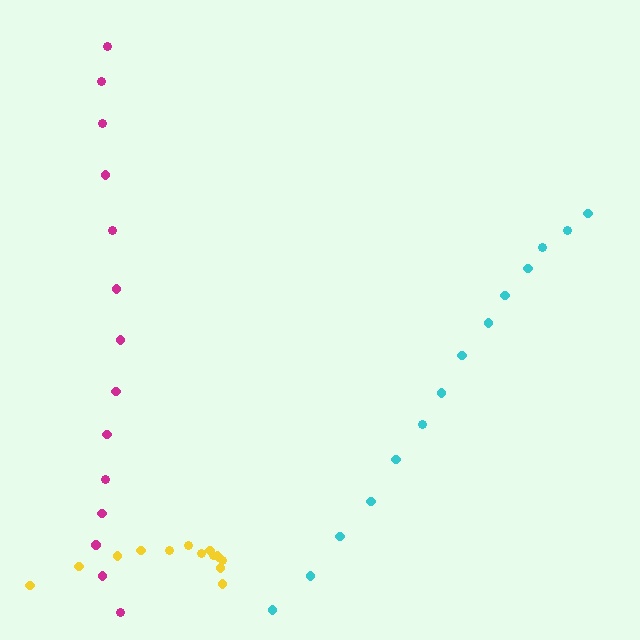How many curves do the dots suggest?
There are 3 distinct paths.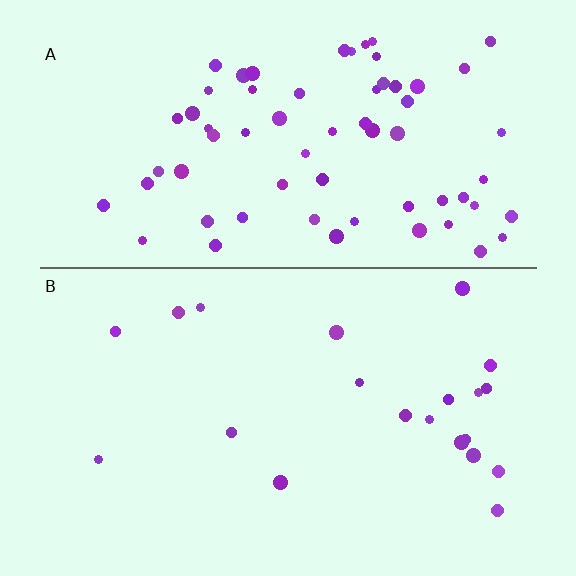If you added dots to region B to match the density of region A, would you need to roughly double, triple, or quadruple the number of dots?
Approximately triple.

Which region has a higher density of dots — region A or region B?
A (the top).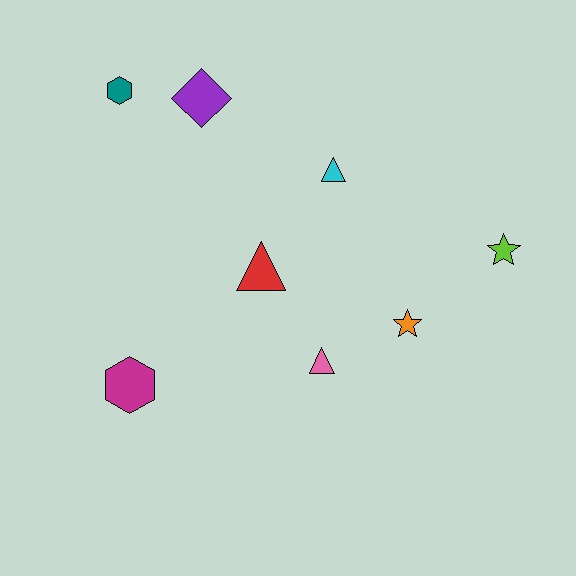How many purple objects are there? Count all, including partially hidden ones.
There is 1 purple object.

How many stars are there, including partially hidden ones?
There are 2 stars.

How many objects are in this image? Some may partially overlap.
There are 8 objects.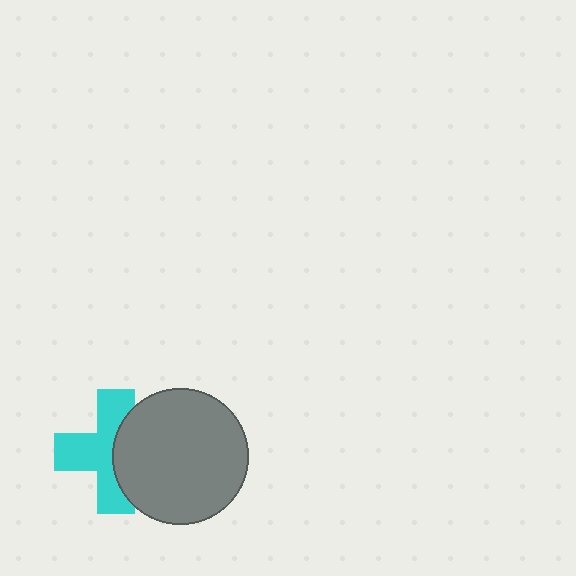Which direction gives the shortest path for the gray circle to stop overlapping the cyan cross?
Moving right gives the shortest separation.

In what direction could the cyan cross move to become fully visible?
The cyan cross could move left. That would shift it out from behind the gray circle entirely.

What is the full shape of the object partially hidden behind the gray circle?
The partially hidden object is a cyan cross.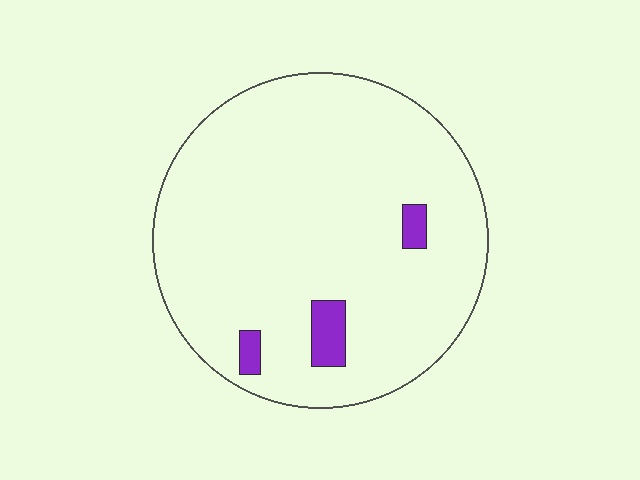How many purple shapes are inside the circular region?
3.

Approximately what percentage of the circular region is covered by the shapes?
Approximately 5%.